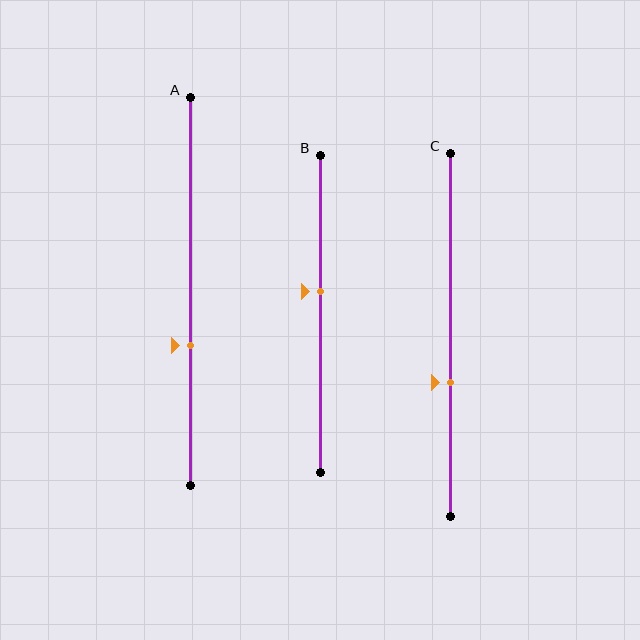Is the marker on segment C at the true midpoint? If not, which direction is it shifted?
No, the marker on segment C is shifted downward by about 13% of the segment length.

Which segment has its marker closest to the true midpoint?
Segment B has its marker closest to the true midpoint.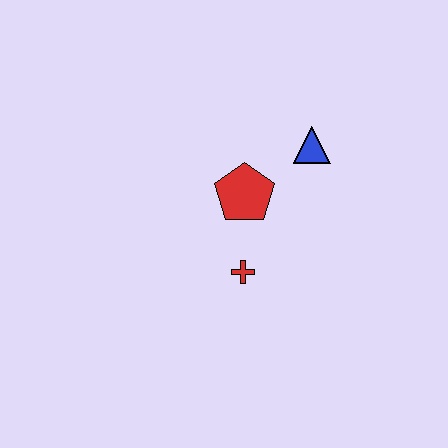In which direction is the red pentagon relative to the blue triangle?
The red pentagon is to the left of the blue triangle.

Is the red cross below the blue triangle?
Yes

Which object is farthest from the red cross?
The blue triangle is farthest from the red cross.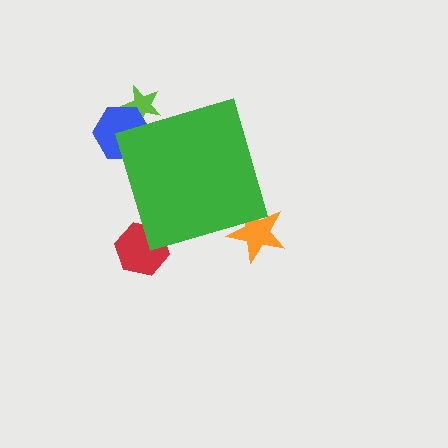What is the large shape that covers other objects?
A green diamond.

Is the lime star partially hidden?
Yes, the lime star is partially hidden behind the green diamond.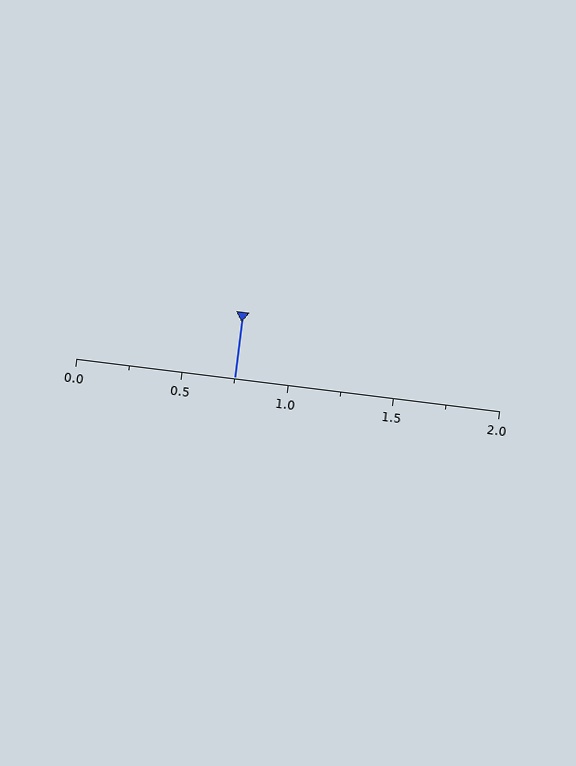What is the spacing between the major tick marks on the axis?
The major ticks are spaced 0.5 apart.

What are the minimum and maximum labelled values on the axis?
The axis runs from 0.0 to 2.0.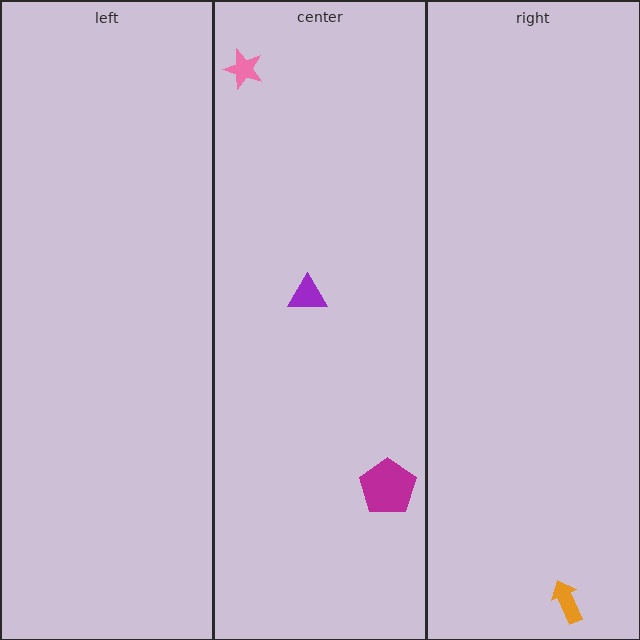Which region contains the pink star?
The center region.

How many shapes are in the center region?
3.